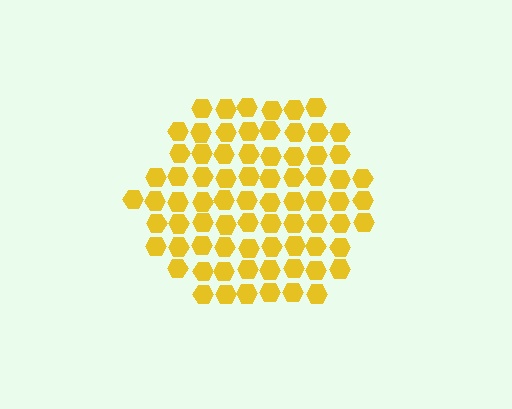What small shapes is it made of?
It is made of small hexagons.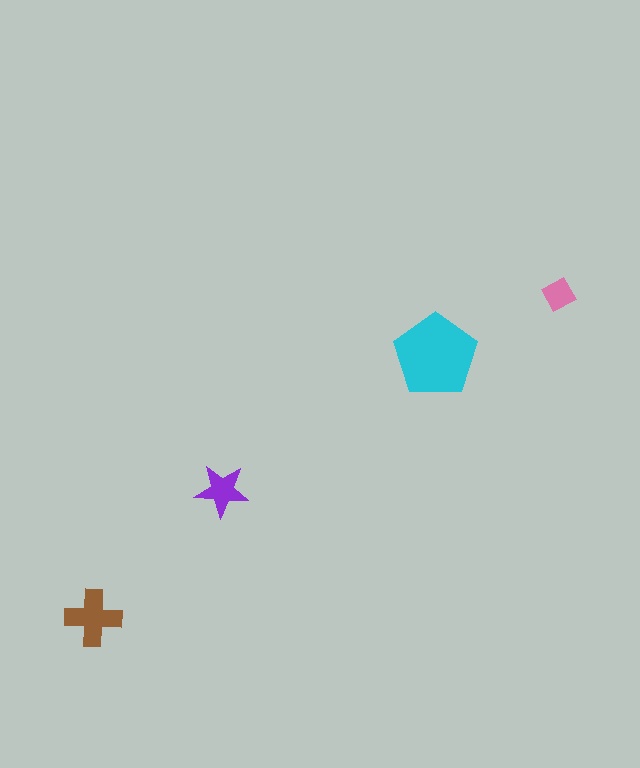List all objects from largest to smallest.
The cyan pentagon, the brown cross, the purple star, the pink diamond.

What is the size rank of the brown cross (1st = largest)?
2nd.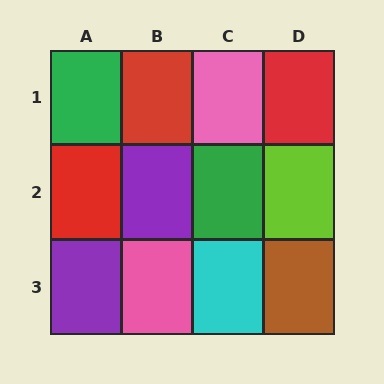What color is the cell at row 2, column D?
Lime.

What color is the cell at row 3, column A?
Purple.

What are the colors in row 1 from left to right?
Green, red, pink, red.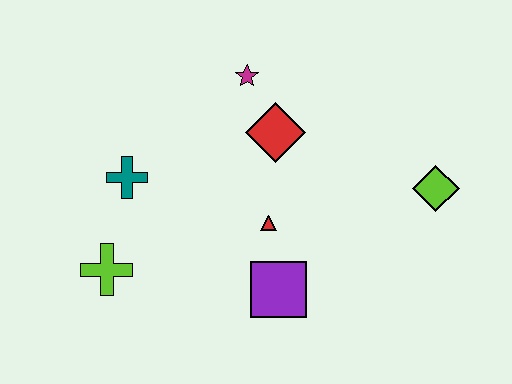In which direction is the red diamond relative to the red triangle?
The red diamond is above the red triangle.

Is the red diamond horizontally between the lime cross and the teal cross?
No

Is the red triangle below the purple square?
No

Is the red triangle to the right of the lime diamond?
No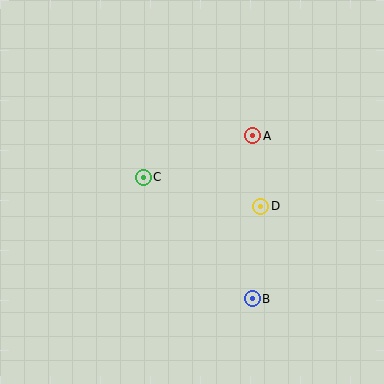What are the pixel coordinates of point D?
Point D is at (261, 206).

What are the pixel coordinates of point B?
Point B is at (252, 299).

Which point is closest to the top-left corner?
Point C is closest to the top-left corner.